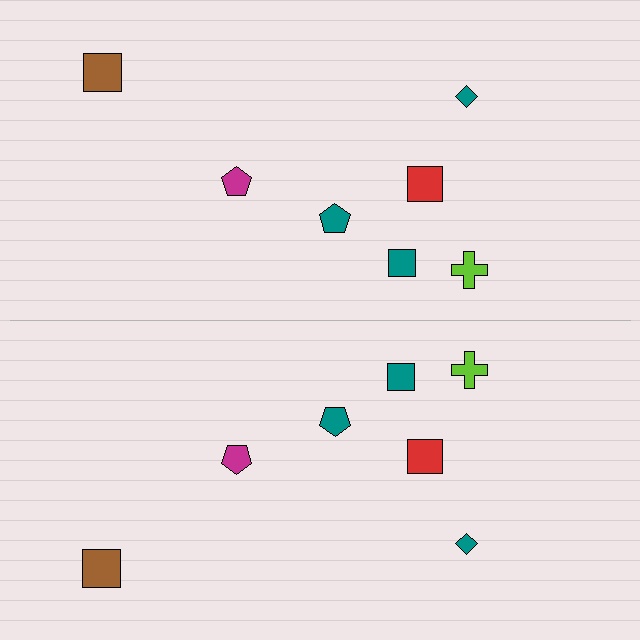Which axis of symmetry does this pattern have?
The pattern has a horizontal axis of symmetry running through the center of the image.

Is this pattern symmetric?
Yes, this pattern has bilateral (reflection) symmetry.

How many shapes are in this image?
There are 14 shapes in this image.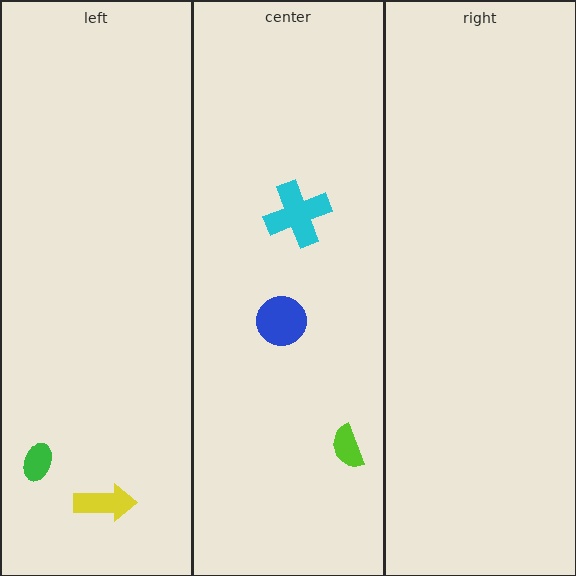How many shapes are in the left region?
2.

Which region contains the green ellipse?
The left region.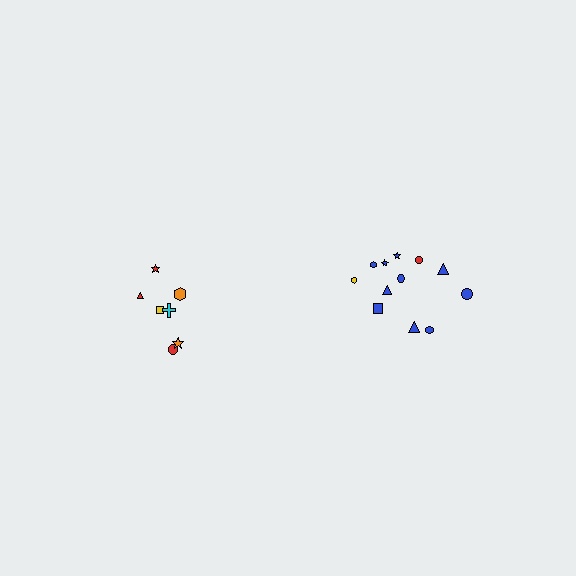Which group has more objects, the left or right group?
The right group.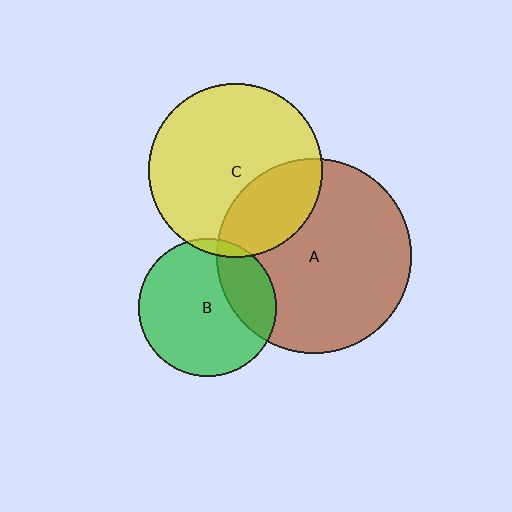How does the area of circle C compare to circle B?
Approximately 1.6 times.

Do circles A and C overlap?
Yes.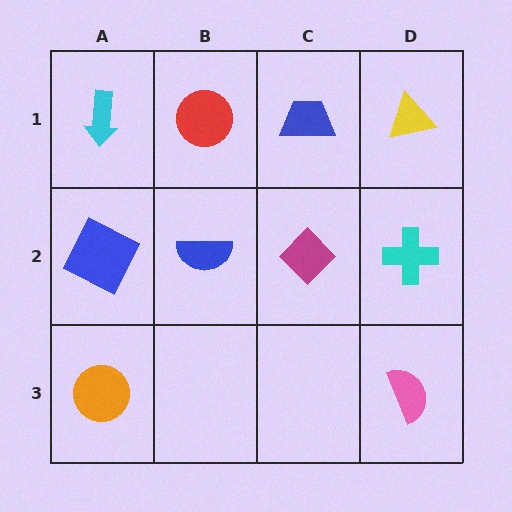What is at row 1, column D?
A yellow triangle.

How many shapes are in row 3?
2 shapes.